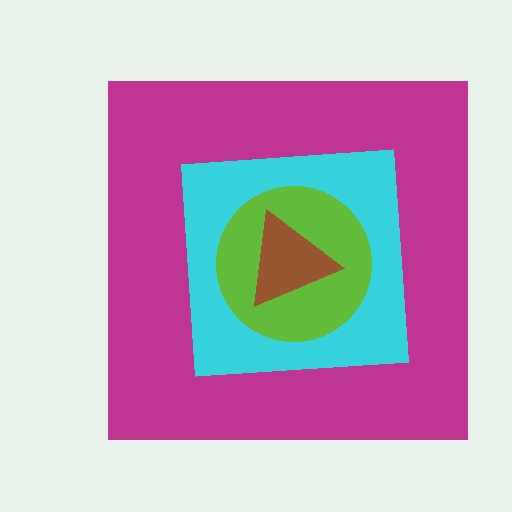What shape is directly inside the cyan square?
The lime circle.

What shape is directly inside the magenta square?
The cyan square.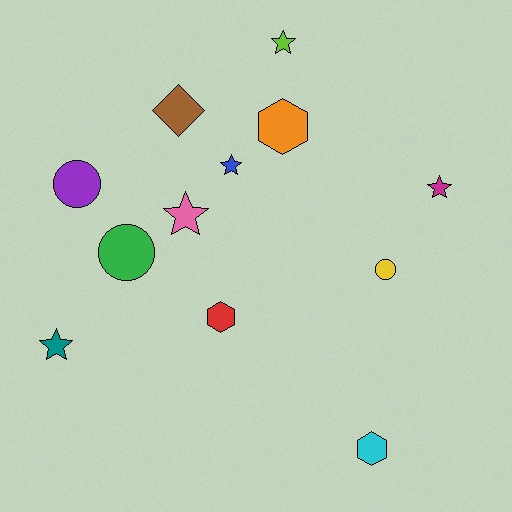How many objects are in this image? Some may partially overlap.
There are 12 objects.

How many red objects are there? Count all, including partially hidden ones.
There is 1 red object.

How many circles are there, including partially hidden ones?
There are 3 circles.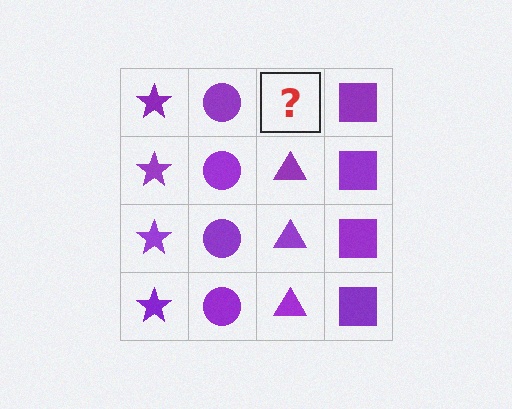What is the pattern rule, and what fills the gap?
The rule is that each column has a consistent shape. The gap should be filled with a purple triangle.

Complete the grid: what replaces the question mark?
The question mark should be replaced with a purple triangle.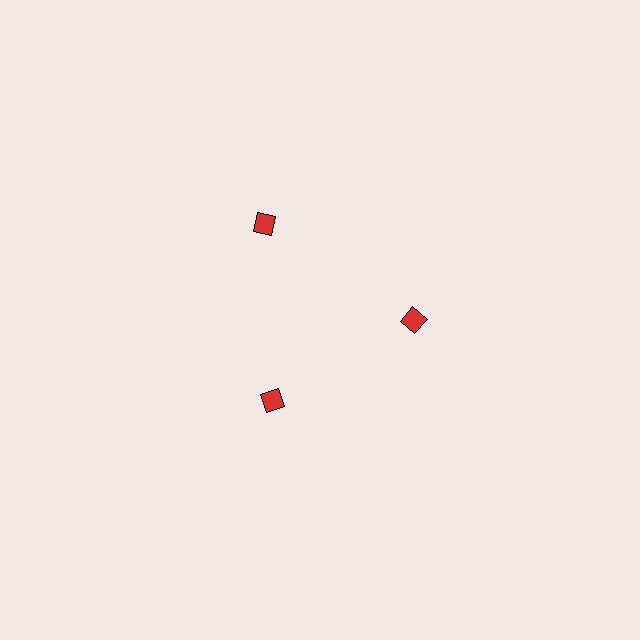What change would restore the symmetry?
The symmetry would be restored by moving it inward, back onto the ring so that all 3 squares sit at equal angles and equal distance from the center.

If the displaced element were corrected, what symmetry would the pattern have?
It would have 3-fold rotational symmetry — the pattern would map onto itself every 120 degrees.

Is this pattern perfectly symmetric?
No. The 3 red squares are arranged in a ring, but one element near the 11 o'clock position is pushed outward from the center, breaking the 3-fold rotational symmetry.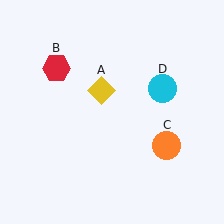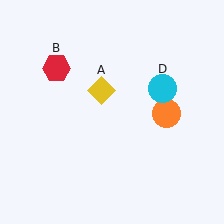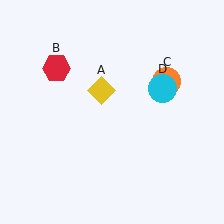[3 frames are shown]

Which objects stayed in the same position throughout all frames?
Yellow diamond (object A) and red hexagon (object B) and cyan circle (object D) remained stationary.